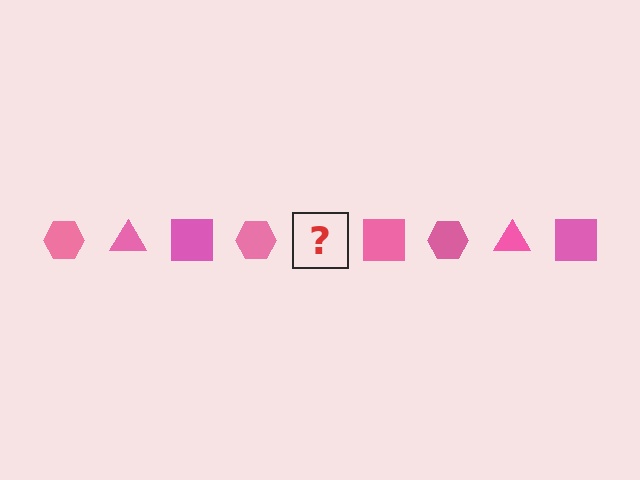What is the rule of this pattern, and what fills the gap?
The rule is that the pattern cycles through hexagon, triangle, square shapes in pink. The gap should be filled with a pink triangle.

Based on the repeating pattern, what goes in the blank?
The blank should be a pink triangle.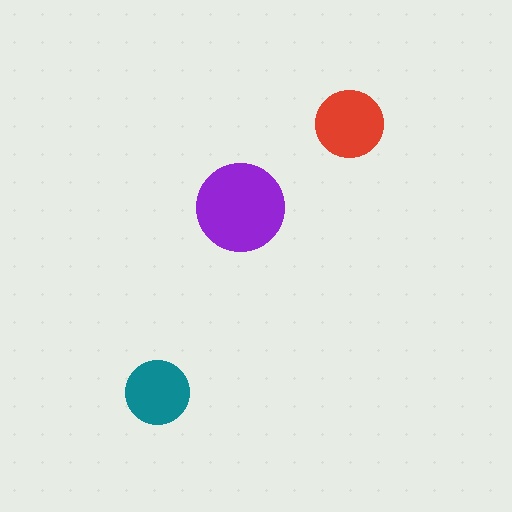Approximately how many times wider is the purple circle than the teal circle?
About 1.5 times wider.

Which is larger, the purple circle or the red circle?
The purple one.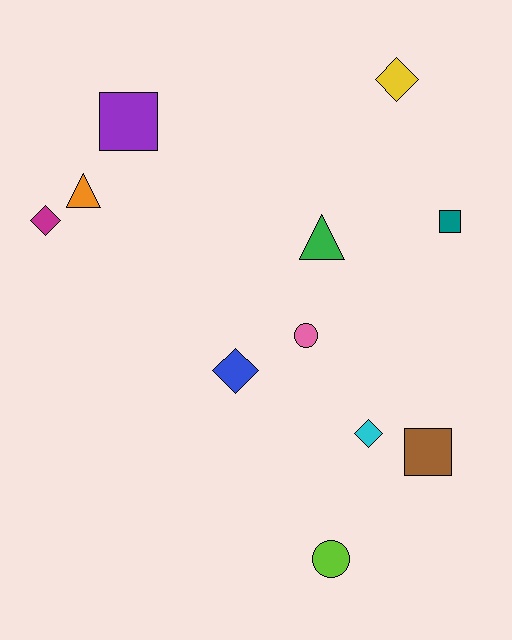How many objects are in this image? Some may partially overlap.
There are 11 objects.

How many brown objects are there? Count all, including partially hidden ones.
There is 1 brown object.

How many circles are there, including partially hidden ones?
There are 2 circles.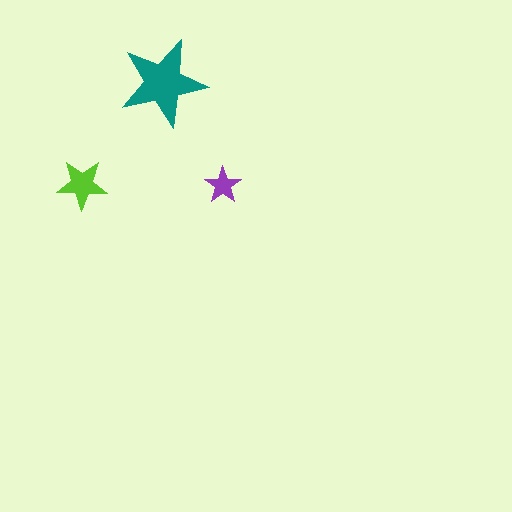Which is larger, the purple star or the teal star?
The teal one.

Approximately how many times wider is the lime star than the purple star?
About 1.5 times wider.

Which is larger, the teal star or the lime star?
The teal one.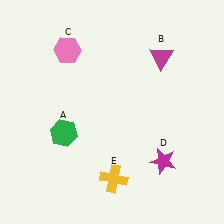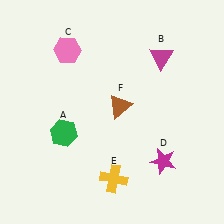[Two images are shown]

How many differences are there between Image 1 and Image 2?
There is 1 difference between the two images.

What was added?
A brown triangle (F) was added in Image 2.